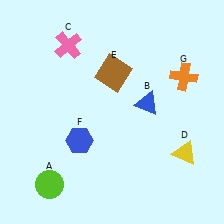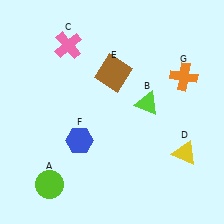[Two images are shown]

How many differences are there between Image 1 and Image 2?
There is 1 difference between the two images.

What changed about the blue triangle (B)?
In Image 1, B is blue. In Image 2, it changed to lime.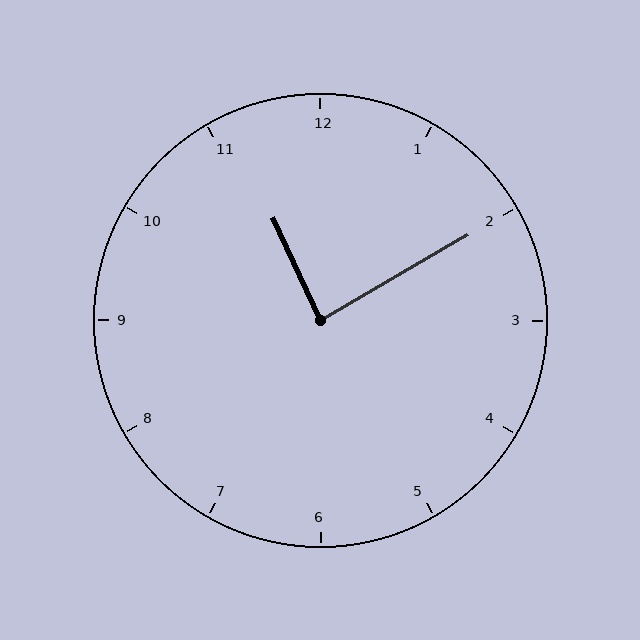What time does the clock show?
11:10.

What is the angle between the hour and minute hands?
Approximately 85 degrees.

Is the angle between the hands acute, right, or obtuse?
It is right.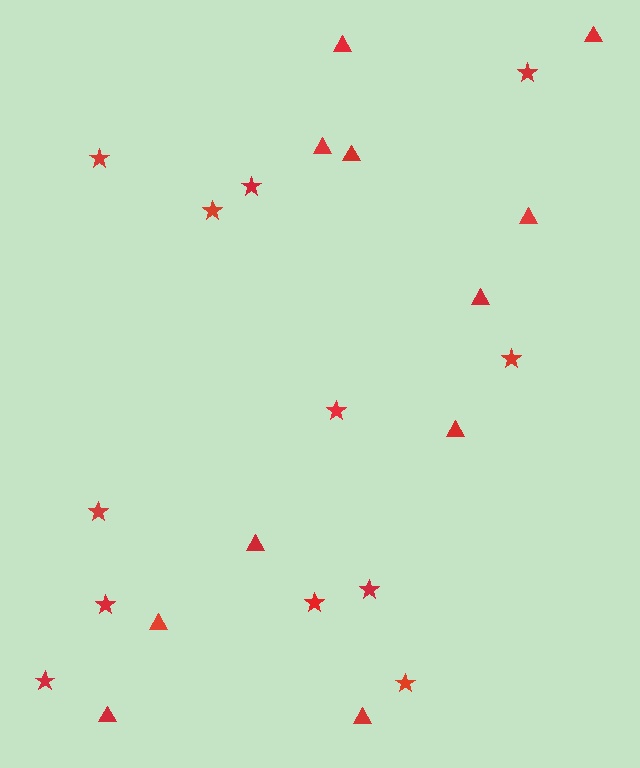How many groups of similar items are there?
There are 2 groups: one group of triangles (11) and one group of stars (12).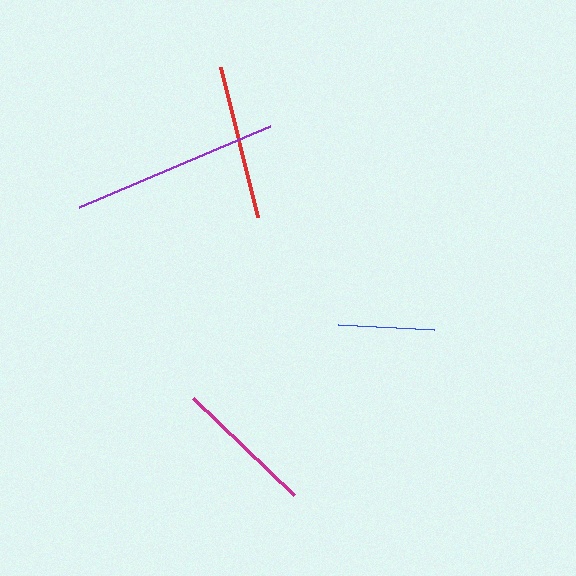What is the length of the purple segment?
The purple segment is approximately 207 pixels long.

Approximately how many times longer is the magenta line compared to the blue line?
The magenta line is approximately 1.5 times the length of the blue line.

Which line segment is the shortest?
The blue line is the shortest at approximately 96 pixels.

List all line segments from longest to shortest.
From longest to shortest: purple, red, magenta, blue.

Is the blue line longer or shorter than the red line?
The red line is longer than the blue line.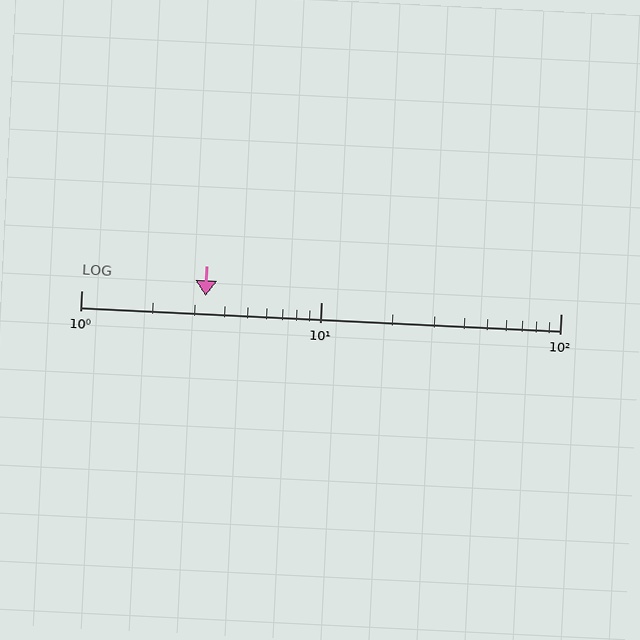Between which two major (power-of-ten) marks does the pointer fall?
The pointer is between 1 and 10.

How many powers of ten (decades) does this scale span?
The scale spans 2 decades, from 1 to 100.